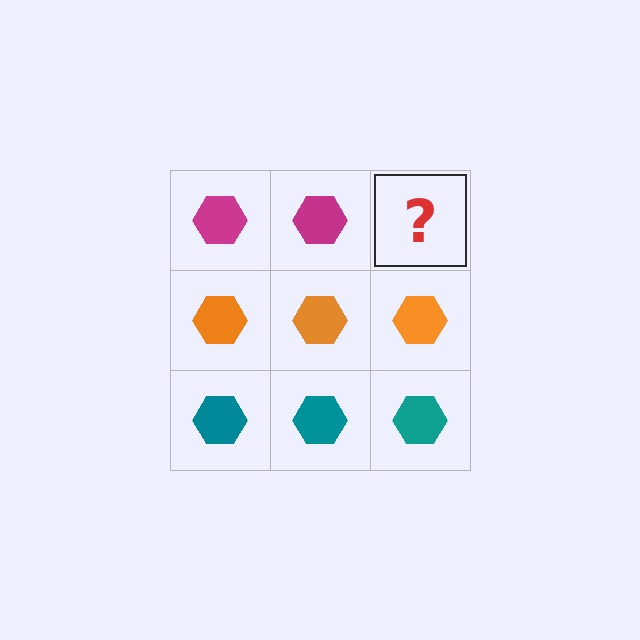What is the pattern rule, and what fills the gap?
The rule is that each row has a consistent color. The gap should be filled with a magenta hexagon.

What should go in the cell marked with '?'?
The missing cell should contain a magenta hexagon.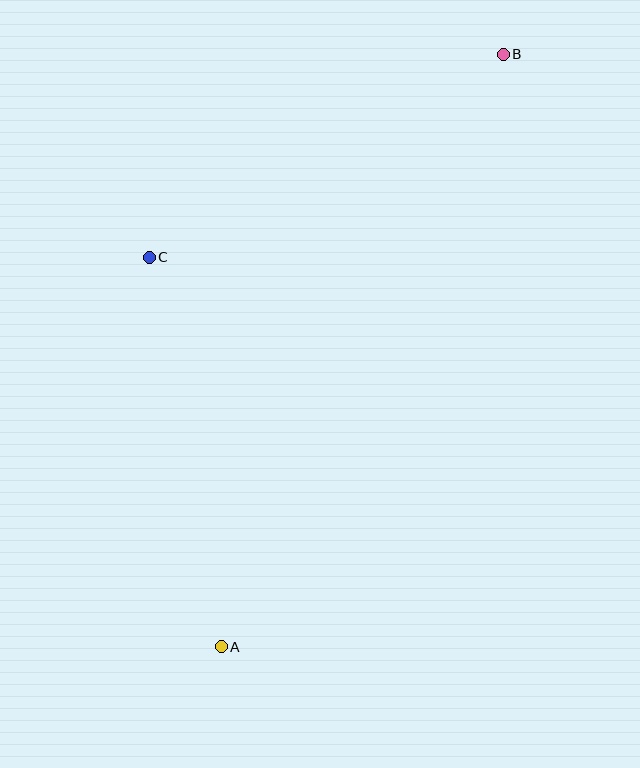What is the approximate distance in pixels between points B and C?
The distance between B and C is approximately 408 pixels.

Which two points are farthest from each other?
Points A and B are farthest from each other.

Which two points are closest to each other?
Points A and C are closest to each other.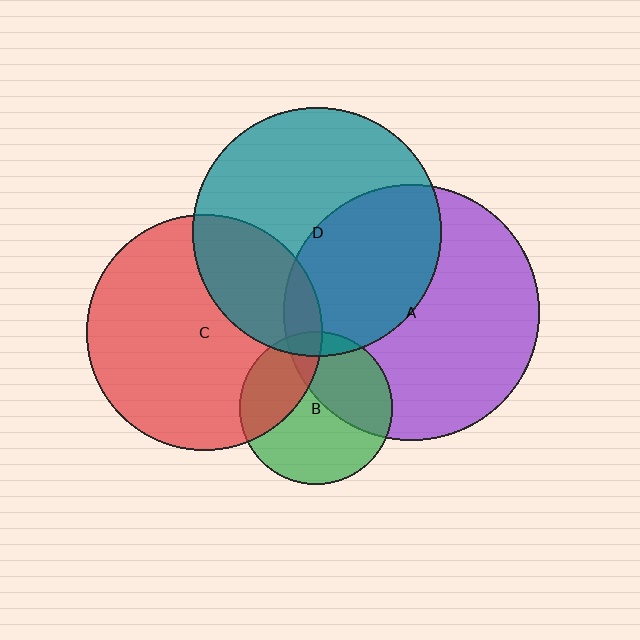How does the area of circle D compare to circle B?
Approximately 2.7 times.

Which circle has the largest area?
Circle A (purple).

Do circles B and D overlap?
Yes.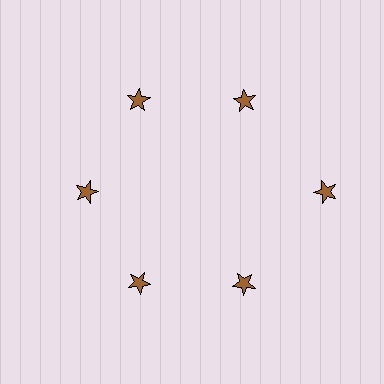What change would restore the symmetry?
The symmetry would be restored by moving it inward, back onto the ring so that all 6 stars sit at equal angles and equal distance from the center.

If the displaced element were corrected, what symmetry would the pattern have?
It would have 6-fold rotational symmetry — the pattern would map onto itself every 60 degrees.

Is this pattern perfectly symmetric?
No. The 6 brown stars are arranged in a ring, but one element near the 3 o'clock position is pushed outward from the center, breaking the 6-fold rotational symmetry.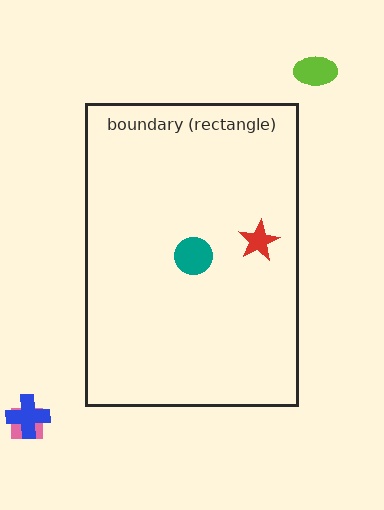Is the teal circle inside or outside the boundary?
Inside.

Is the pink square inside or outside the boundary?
Outside.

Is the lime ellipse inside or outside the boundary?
Outside.